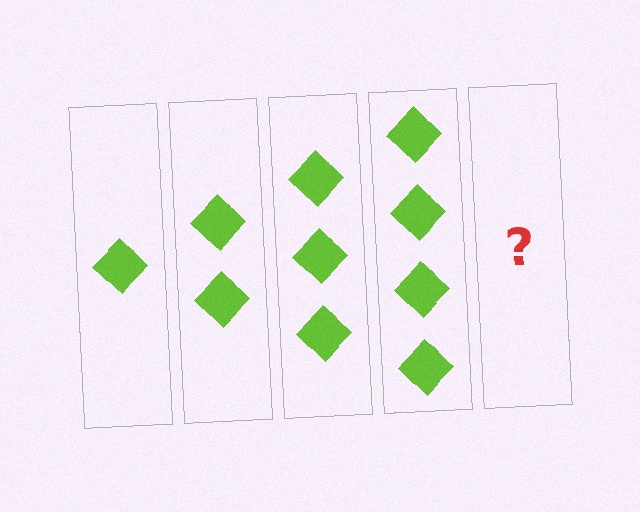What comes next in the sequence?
The next element should be 5 diamonds.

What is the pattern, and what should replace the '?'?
The pattern is that each step adds one more diamond. The '?' should be 5 diamonds.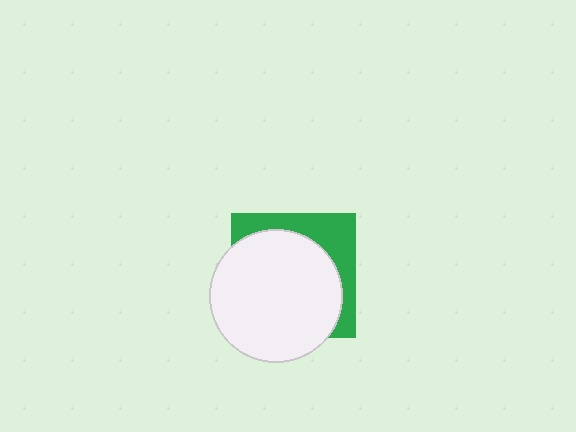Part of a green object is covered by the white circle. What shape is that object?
It is a square.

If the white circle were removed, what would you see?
You would see the complete green square.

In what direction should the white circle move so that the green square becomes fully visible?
The white circle should move toward the lower-left. That is the shortest direction to clear the overlap and leave the green square fully visible.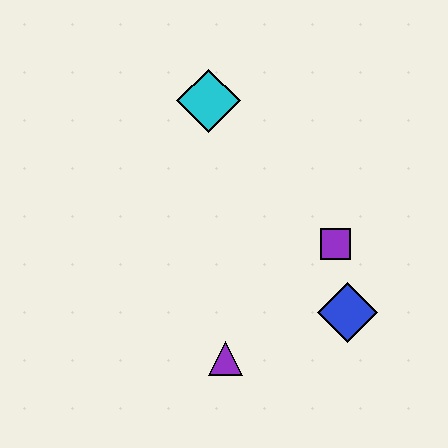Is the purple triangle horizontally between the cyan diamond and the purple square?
Yes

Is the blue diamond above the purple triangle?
Yes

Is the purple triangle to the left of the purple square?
Yes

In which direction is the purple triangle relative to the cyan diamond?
The purple triangle is below the cyan diamond.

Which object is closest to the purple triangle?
The blue diamond is closest to the purple triangle.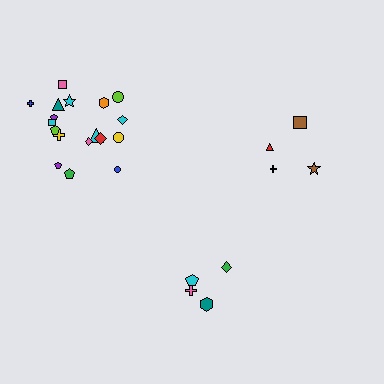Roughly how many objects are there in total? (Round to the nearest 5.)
Roughly 25 objects in total.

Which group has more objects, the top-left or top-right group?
The top-left group.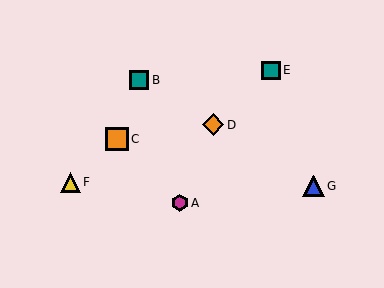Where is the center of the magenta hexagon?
The center of the magenta hexagon is at (180, 203).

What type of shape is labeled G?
Shape G is a blue triangle.